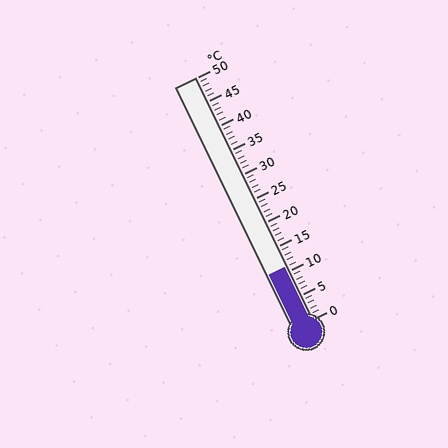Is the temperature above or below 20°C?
The temperature is below 20°C.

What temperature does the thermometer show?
The thermometer shows approximately 11°C.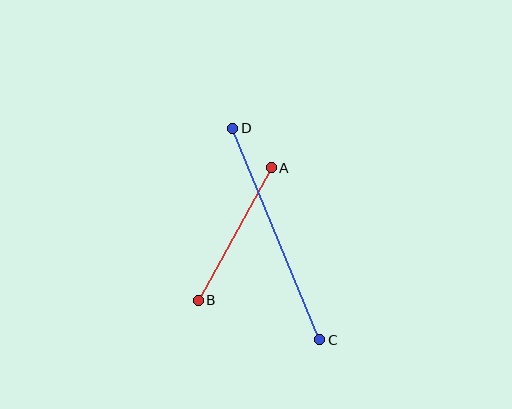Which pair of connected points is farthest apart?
Points C and D are farthest apart.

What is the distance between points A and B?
The distance is approximately 151 pixels.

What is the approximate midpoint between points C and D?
The midpoint is at approximately (276, 234) pixels.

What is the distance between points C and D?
The distance is approximately 229 pixels.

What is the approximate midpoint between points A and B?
The midpoint is at approximately (235, 234) pixels.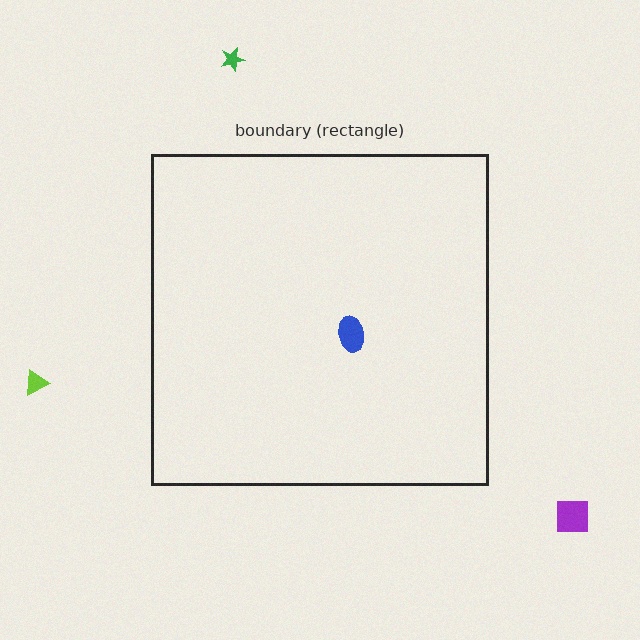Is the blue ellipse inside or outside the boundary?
Inside.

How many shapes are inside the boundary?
1 inside, 3 outside.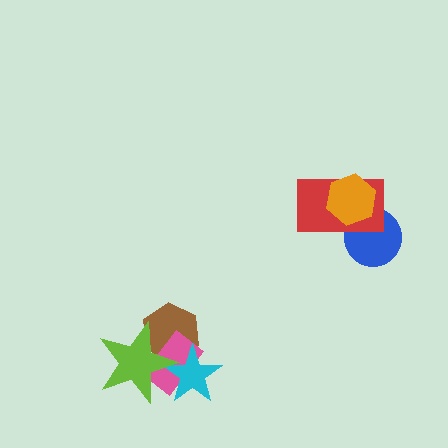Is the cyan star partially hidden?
Yes, it is partially covered by another shape.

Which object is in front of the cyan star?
The lime star is in front of the cyan star.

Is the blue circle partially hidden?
Yes, it is partially covered by another shape.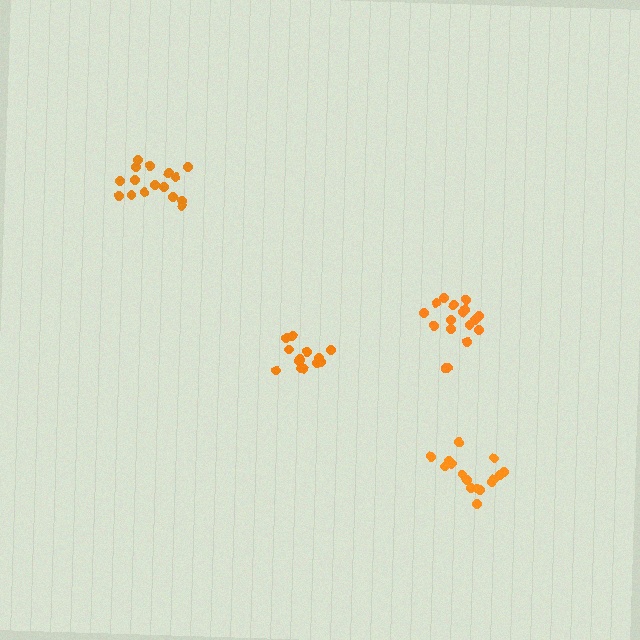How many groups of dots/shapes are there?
There are 4 groups.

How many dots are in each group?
Group 1: 17 dots, Group 2: 13 dots, Group 3: 17 dots, Group 4: 16 dots (63 total).